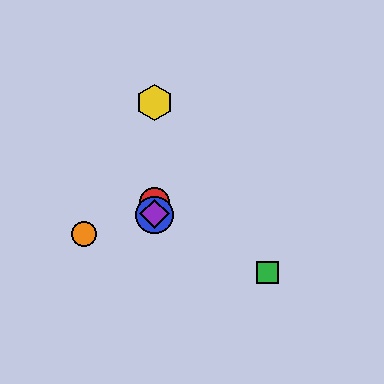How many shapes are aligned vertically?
4 shapes (the red circle, the blue circle, the yellow hexagon, the purple diamond) are aligned vertically.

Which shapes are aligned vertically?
The red circle, the blue circle, the yellow hexagon, the purple diamond are aligned vertically.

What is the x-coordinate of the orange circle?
The orange circle is at x≈84.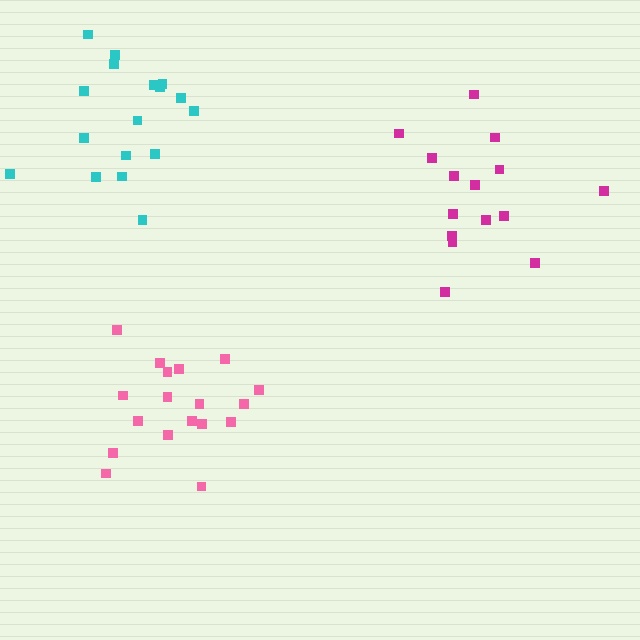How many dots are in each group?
Group 1: 15 dots, Group 2: 18 dots, Group 3: 17 dots (50 total).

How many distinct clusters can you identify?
There are 3 distinct clusters.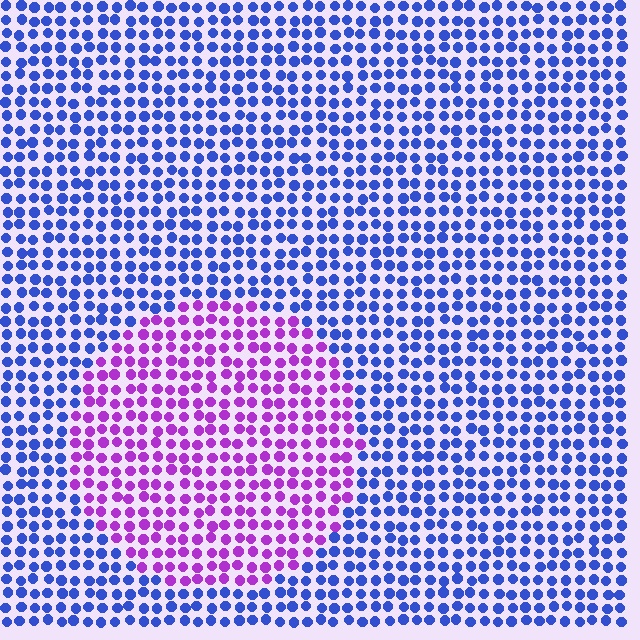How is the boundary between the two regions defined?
The boundary is defined purely by a slight shift in hue (about 60 degrees). Spacing, size, and orientation are identical on both sides.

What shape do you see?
I see a circle.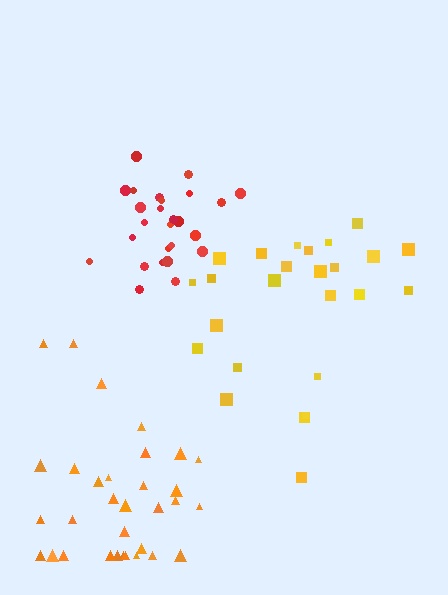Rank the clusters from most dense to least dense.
red, orange, yellow.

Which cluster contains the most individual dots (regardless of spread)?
Orange (32).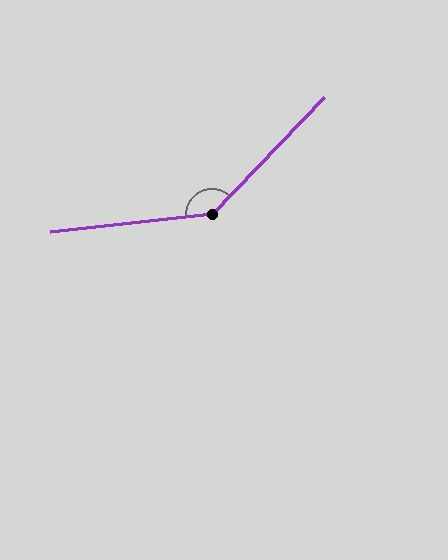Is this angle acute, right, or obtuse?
It is obtuse.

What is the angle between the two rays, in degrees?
Approximately 140 degrees.